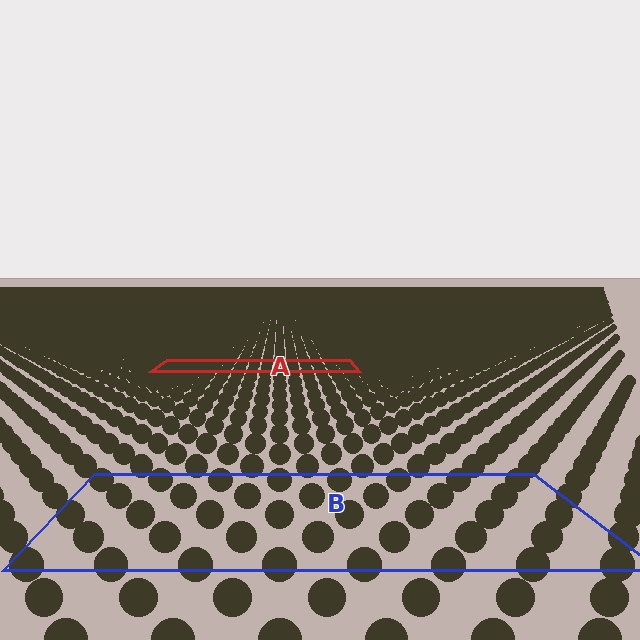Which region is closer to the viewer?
Region B is closer. The texture elements there are larger and more spread out.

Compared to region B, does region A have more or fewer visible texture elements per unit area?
Region A has more texture elements per unit area — they are packed more densely because it is farther away.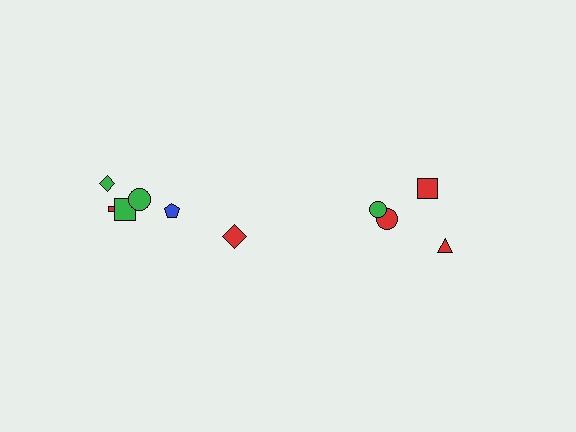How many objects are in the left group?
There are 6 objects.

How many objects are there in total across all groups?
There are 10 objects.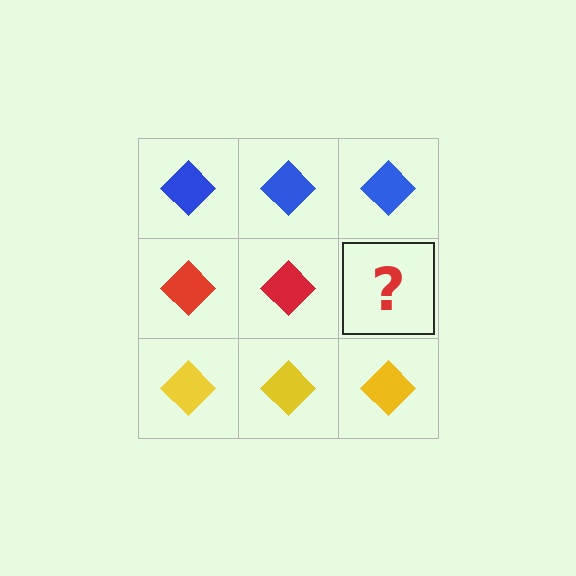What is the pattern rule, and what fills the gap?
The rule is that each row has a consistent color. The gap should be filled with a red diamond.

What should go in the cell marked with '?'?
The missing cell should contain a red diamond.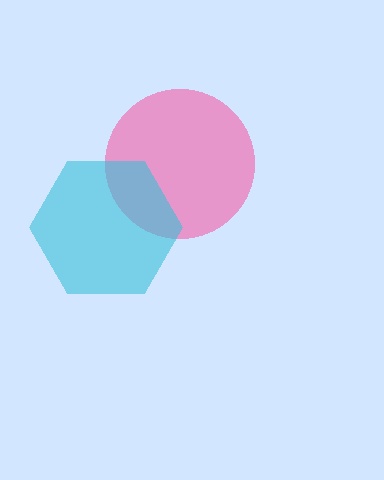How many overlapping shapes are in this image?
There are 2 overlapping shapes in the image.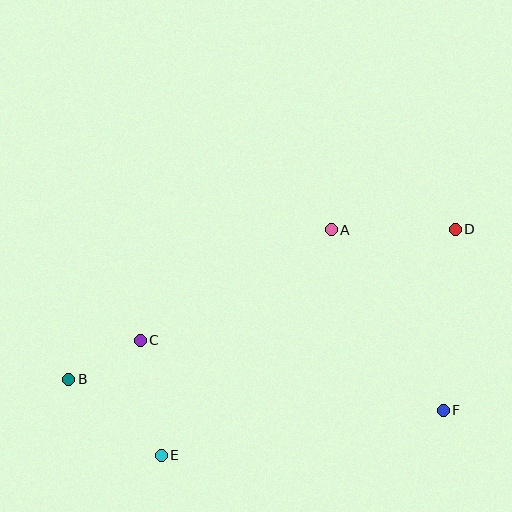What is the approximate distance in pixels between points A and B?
The distance between A and B is approximately 302 pixels.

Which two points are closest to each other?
Points B and C are closest to each other.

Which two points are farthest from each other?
Points B and D are farthest from each other.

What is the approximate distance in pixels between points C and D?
The distance between C and D is approximately 334 pixels.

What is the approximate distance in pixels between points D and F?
The distance between D and F is approximately 181 pixels.